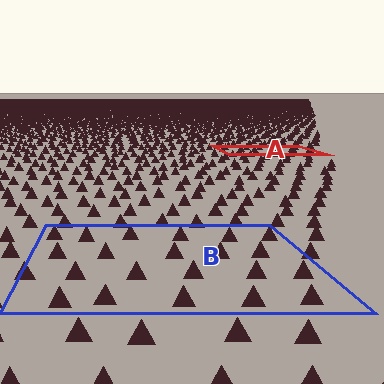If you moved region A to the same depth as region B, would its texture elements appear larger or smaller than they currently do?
They would appear larger. At a closer depth, the same texture elements are projected at a bigger on-screen size.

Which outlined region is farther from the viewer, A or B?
Region A is farther from the viewer — the texture elements inside it appear smaller and more densely packed.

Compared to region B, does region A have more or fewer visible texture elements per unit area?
Region A has more texture elements per unit area — they are packed more densely because it is farther away.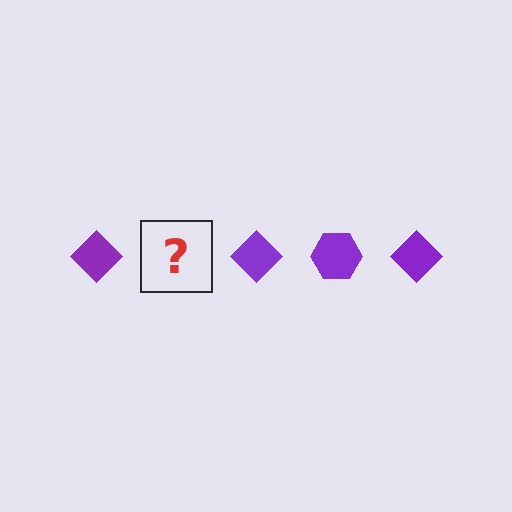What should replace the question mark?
The question mark should be replaced with a purple hexagon.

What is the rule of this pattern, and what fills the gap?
The rule is that the pattern cycles through diamond, hexagon shapes in purple. The gap should be filled with a purple hexagon.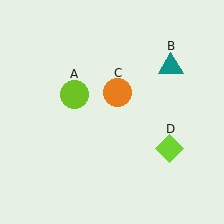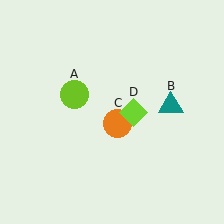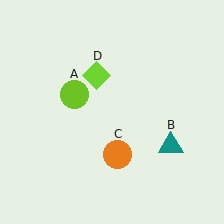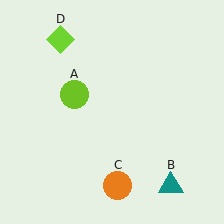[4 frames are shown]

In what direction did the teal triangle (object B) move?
The teal triangle (object B) moved down.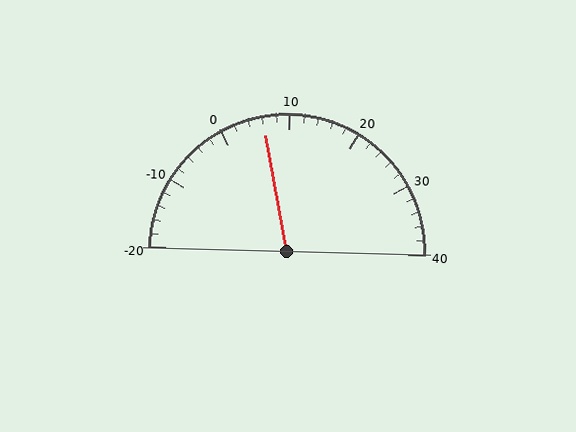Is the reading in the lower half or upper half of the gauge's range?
The reading is in the lower half of the range (-20 to 40).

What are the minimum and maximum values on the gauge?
The gauge ranges from -20 to 40.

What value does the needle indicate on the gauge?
The needle indicates approximately 6.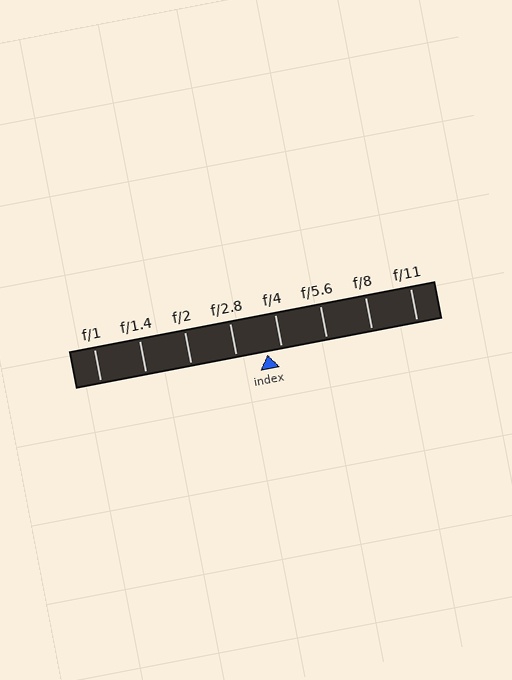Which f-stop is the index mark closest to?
The index mark is closest to f/4.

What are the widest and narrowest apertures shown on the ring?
The widest aperture shown is f/1 and the narrowest is f/11.